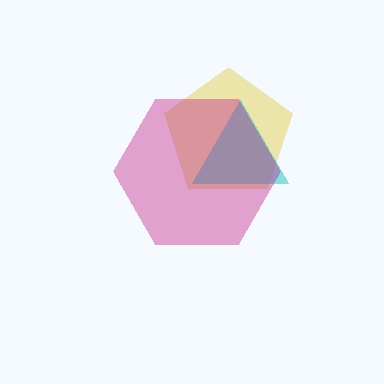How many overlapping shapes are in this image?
There are 3 overlapping shapes in the image.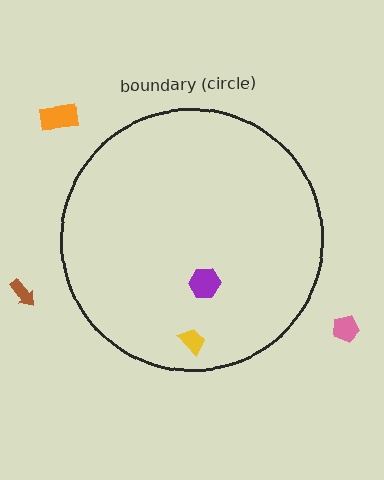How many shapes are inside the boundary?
2 inside, 3 outside.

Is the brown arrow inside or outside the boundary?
Outside.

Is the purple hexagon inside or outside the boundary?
Inside.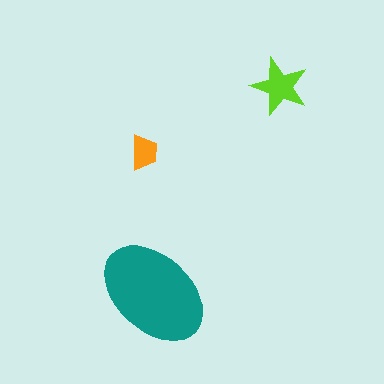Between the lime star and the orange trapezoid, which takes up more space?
The lime star.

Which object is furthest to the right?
The lime star is rightmost.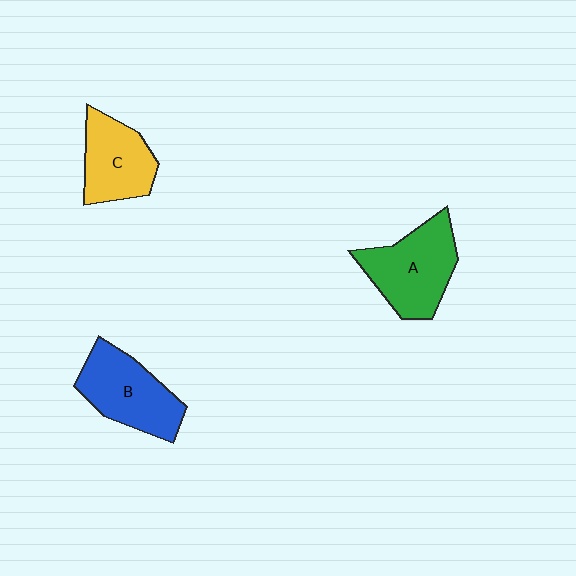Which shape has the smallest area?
Shape C (yellow).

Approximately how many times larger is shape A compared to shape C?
Approximately 1.3 times.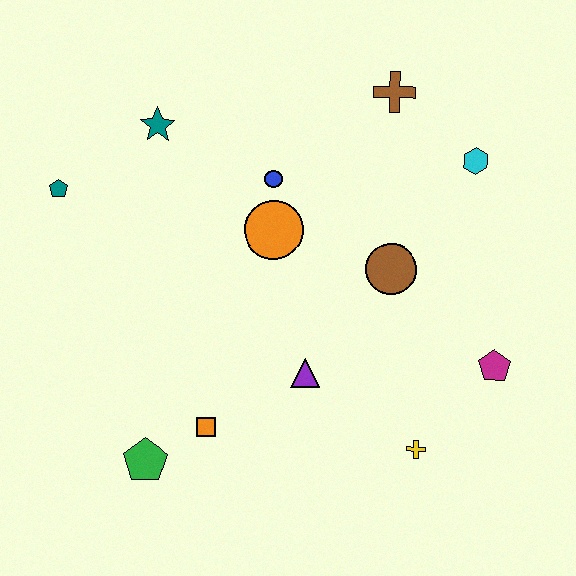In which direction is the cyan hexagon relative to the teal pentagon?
The cyan hexagon is to the right of the teal pentagon.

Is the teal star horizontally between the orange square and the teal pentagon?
Yes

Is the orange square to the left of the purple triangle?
Yes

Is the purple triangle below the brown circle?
Yes